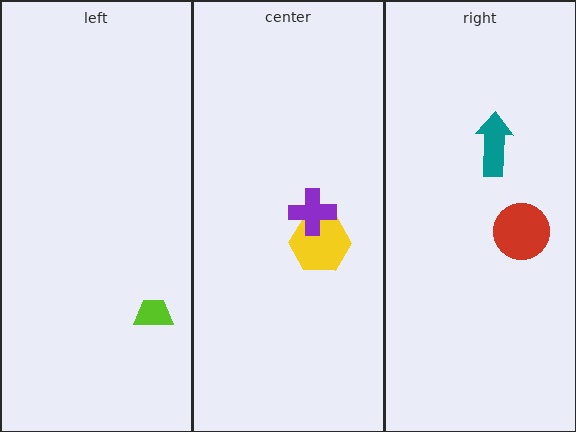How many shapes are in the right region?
2.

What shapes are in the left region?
The lime trapezoid.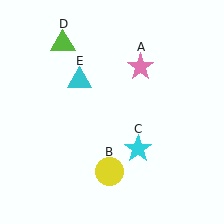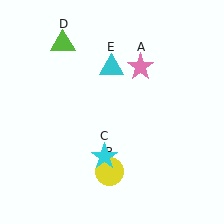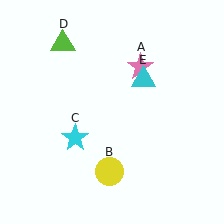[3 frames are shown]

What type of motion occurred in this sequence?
The cyan star (object C), cyan triangle (object E) rotated clockwise around the center of the scene.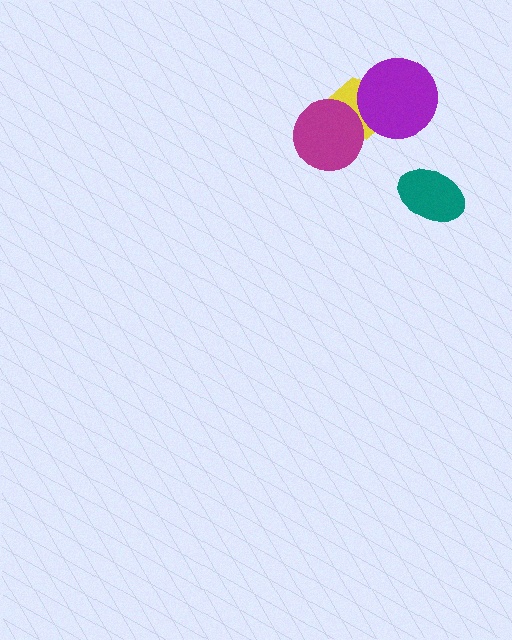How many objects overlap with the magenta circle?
1 object overlaps with the magenta circle.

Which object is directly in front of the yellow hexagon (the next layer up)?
The purple circle is directly in front of the yellow hexagon.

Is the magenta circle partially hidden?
No, no other shape covers it.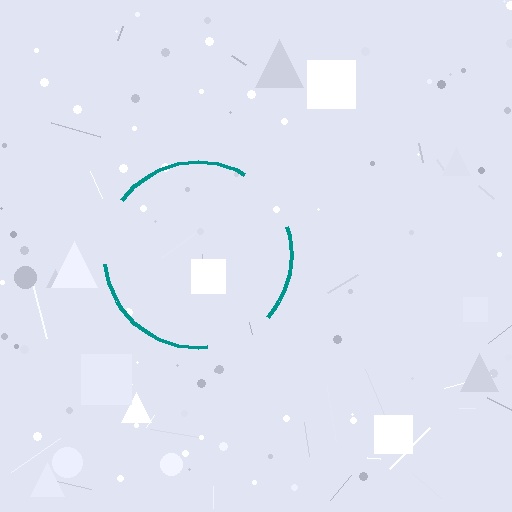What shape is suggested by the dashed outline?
The dashed outline suggests a circle.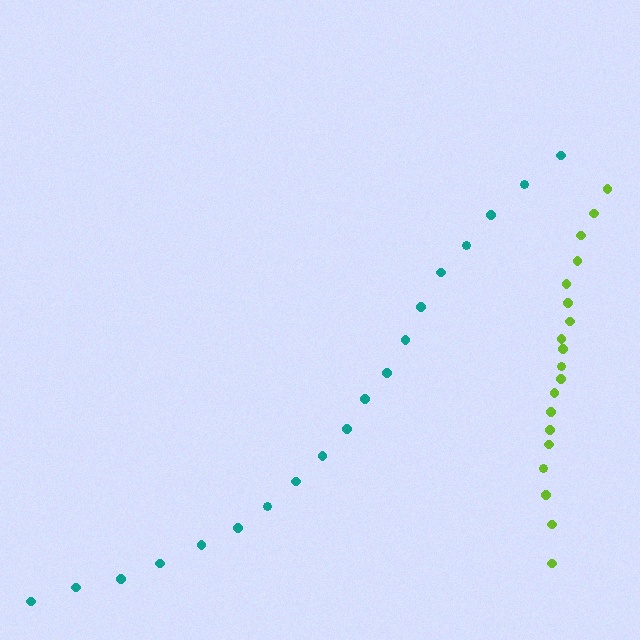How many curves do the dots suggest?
There are 2 distinct paths.